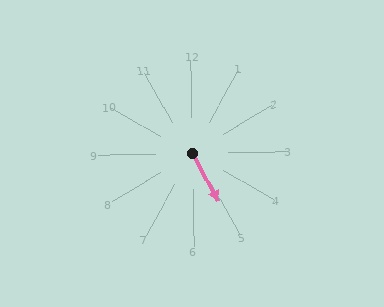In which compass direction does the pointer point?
Southeast.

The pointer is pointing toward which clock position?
Roughly 5 o'clock.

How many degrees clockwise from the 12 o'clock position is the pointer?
Approximately 152 degrees.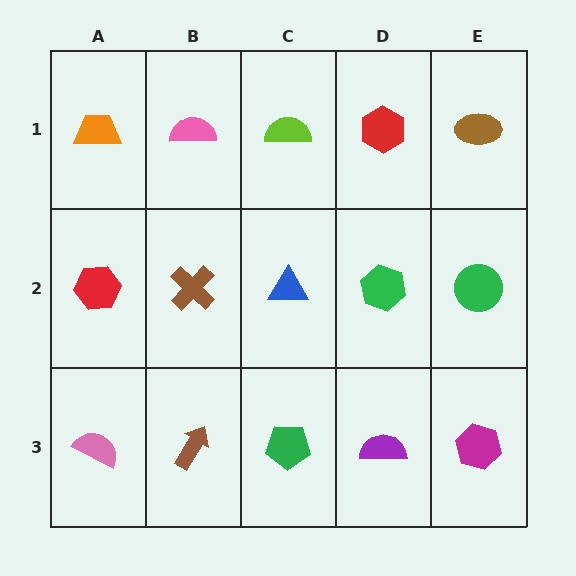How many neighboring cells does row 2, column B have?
4.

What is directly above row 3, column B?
A brown cross.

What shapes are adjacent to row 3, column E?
A green circle (row 2, column E), a purple semicircle (row 3, column D).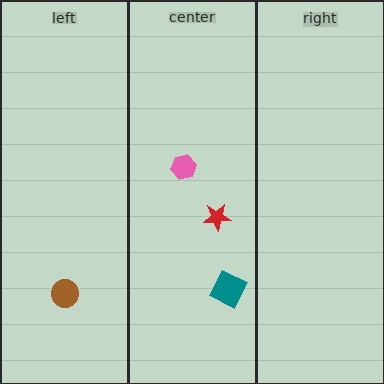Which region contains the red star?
The center region.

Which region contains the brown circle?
The left region.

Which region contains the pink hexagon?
The center region.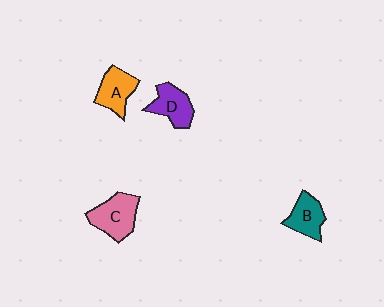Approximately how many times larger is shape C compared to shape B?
Approximately 1.3 times.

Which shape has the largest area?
Shape C (pink).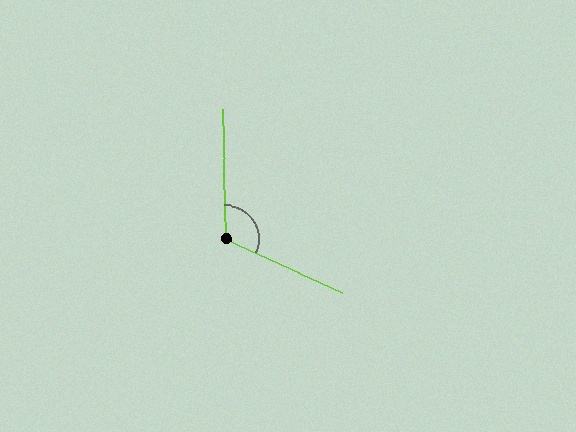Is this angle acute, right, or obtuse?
It is obtuse.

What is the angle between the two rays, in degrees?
Approximately 116 degrees.